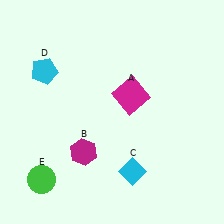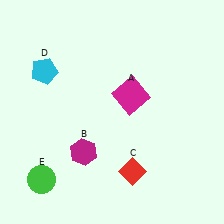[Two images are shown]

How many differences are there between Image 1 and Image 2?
There is 1 difference between the two images.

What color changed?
The diamond (C) changed from cyan in Image 1 to red in Image 2.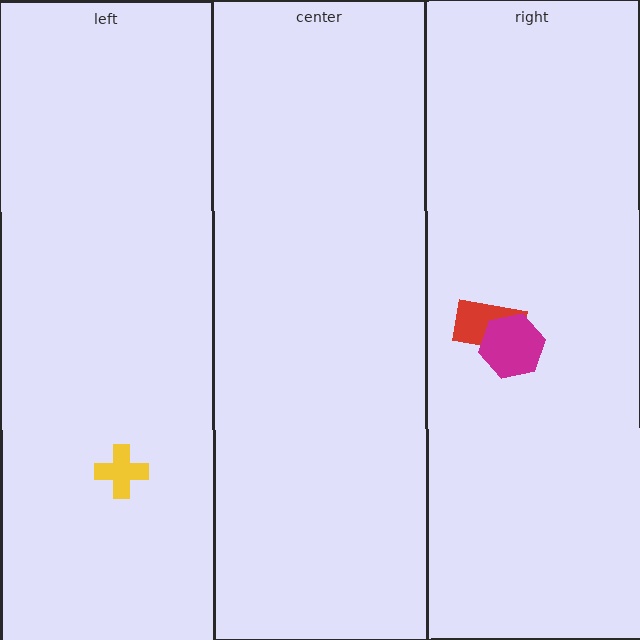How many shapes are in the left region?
1.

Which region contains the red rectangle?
The right region.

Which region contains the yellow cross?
The left region.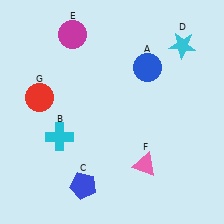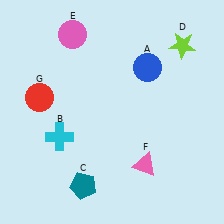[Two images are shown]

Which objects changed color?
C changed from blue to teal. D changed from cyan to lime. E changed from magenta to pink.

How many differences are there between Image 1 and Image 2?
There are 3 differences between the two images.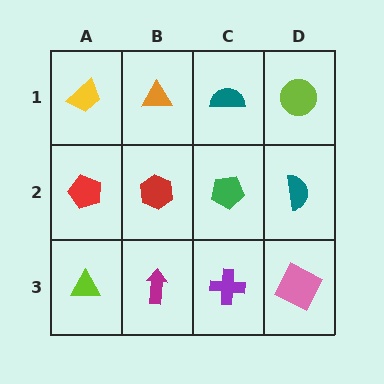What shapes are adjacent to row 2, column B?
An orange triangle (row 1, column B), a magenta arrow (row 3, column B), a red pentagon (row 2, column A), a green pentagon (row 2, column C).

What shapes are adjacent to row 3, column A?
A red pentagon (row 2, column A), a magenta arrow (row 3, column B).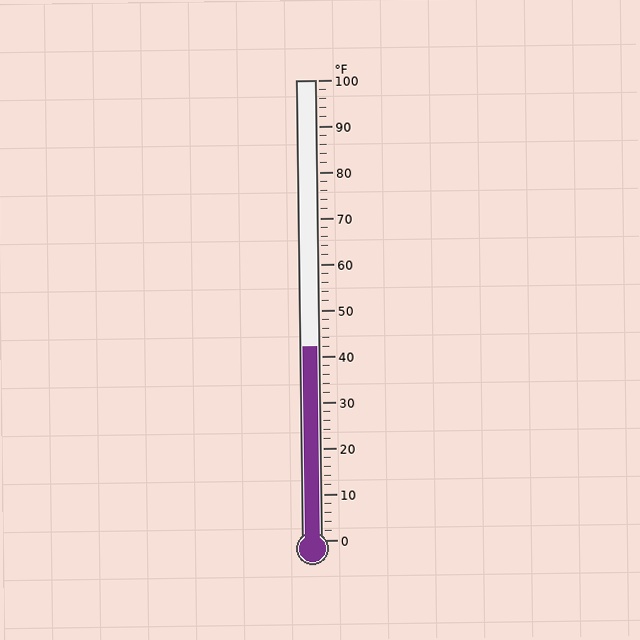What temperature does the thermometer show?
The thermometer shows approximately 42°F.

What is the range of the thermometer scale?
The thermometer scale ranges from 0°F to 100°F.